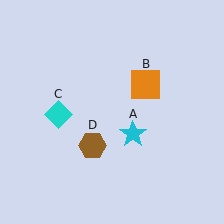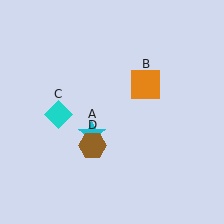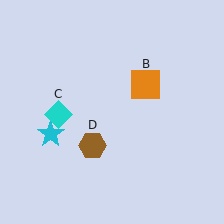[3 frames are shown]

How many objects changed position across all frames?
1 object changed position: cyan star (object A).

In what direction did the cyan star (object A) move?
The cyan star (object A) moved left.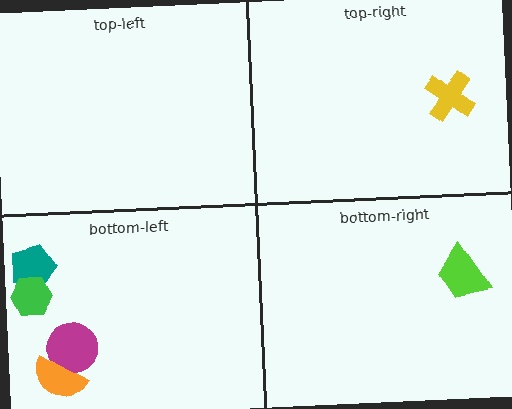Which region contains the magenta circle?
The bottom-left region.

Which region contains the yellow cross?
The top-right region.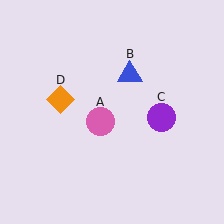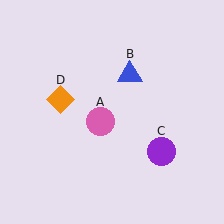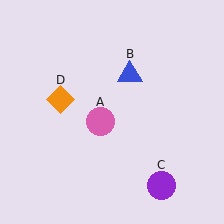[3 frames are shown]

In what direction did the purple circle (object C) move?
The purple circle (object C) moved down.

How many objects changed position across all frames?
1 object changed position: purple circle (object C).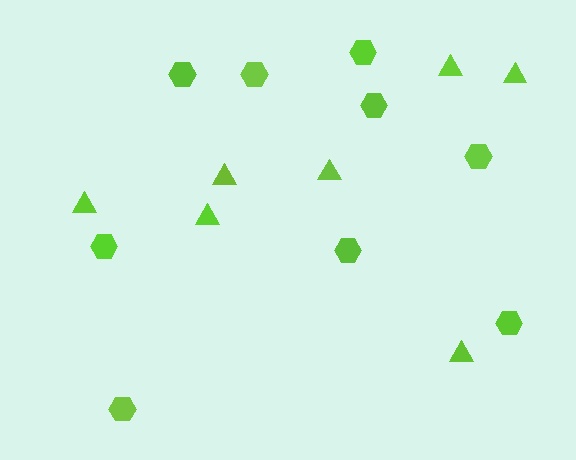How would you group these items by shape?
There are 2 groups: one group of hexagons (9) and one group of triangles (7).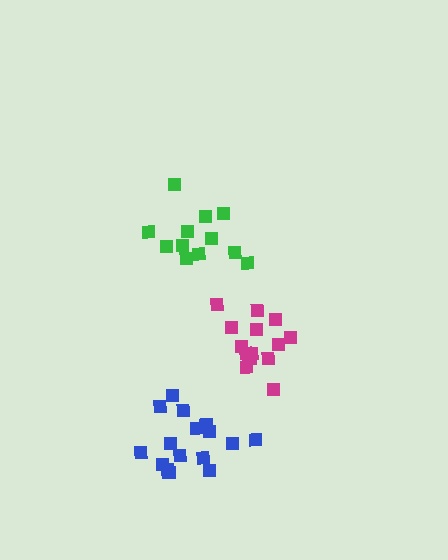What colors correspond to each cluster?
The clusters are colored: magenta, green, blue.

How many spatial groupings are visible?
There are 3 spatial groupings.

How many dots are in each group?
Group 1: 15 dots, Group 2: 12 dots, Group 3: 16 dots (43 total).